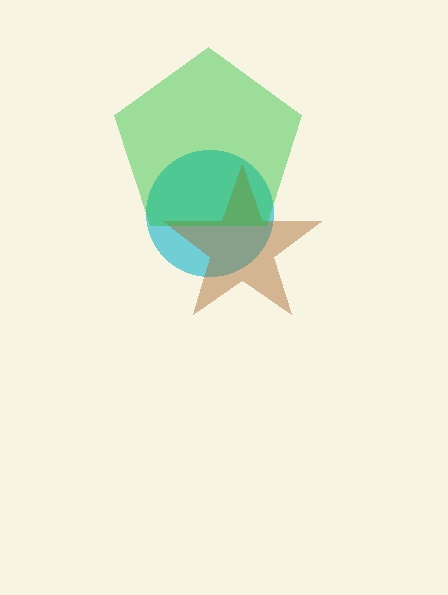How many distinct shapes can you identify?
There are 3 distinct shapes: a cyan circle, a brown star, a green pentagon.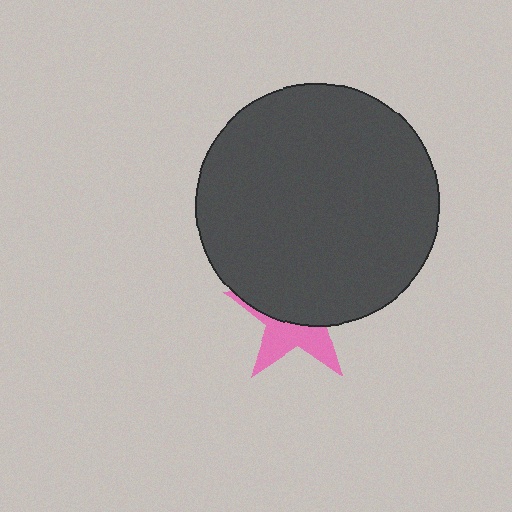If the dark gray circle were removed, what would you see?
You would see the complete pink star.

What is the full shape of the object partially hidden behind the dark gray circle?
The partially hidden object is a pink star.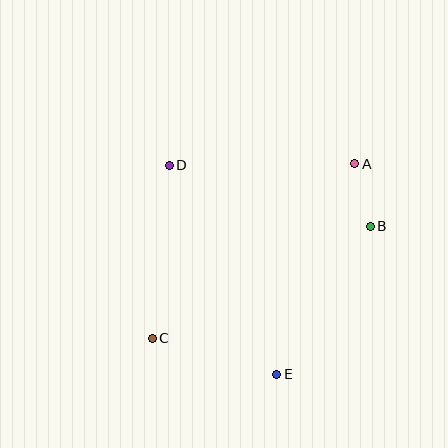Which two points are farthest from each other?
Points A and C are farthest from each other.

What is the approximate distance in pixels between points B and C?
The distance between B and C is approximately 245 pixels.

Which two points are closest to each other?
Points A and B are closest to each other.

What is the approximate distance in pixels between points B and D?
The distance between B and D is approximately 210 pixels.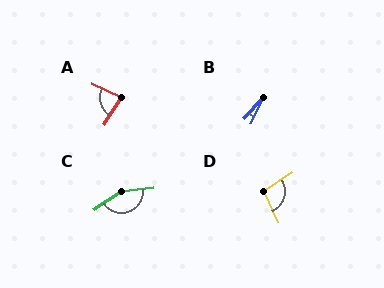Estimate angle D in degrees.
Approximately 100 degrees.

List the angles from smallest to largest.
B (16°), A (83°), D (100°), C (152°).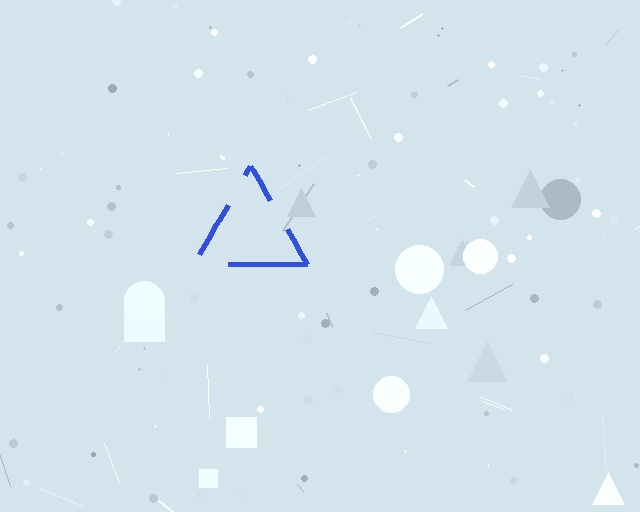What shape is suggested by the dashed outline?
The dashed outline suggests a triangle.